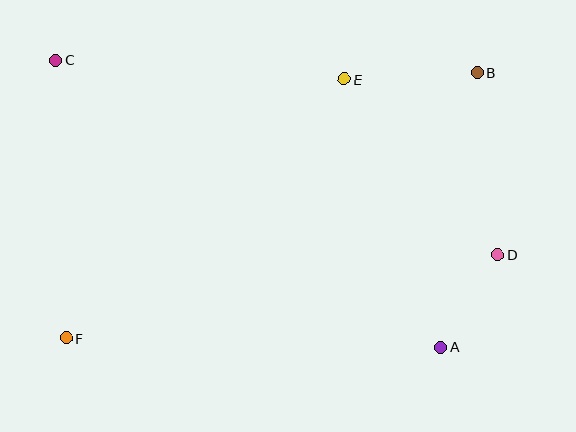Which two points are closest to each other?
Points A and D are closest to each other.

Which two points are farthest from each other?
Points B and F are farthest from each other.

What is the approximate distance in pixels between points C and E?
The distance between C and E is approximately 289 pixels.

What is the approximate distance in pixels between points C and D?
The distance between C and D is approximately 483 pixels.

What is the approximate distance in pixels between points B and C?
The distance between B and C is approximately 422 pixels.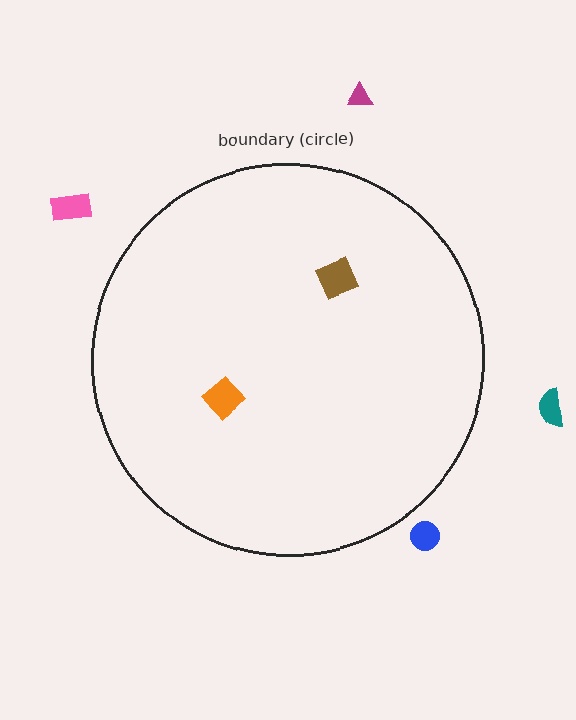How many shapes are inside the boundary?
2 inside, 4 outside.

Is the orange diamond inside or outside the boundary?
Inside.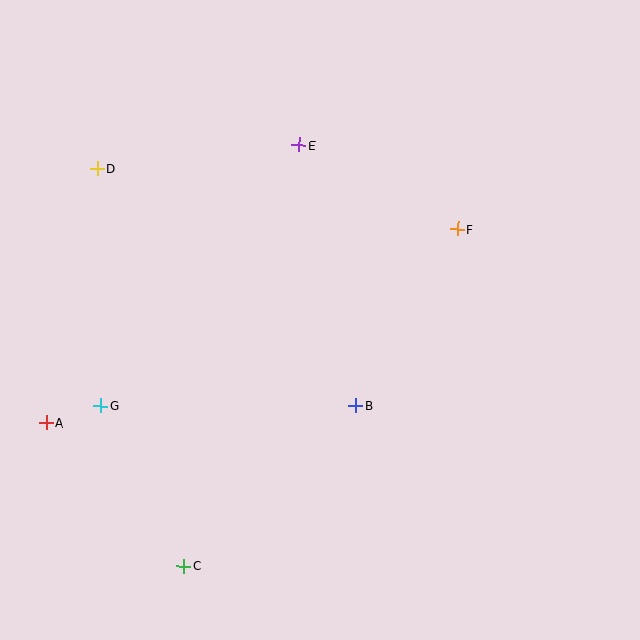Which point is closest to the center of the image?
Point B at (356, 406) is closest to the center.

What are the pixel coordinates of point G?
Point G is at (101, 406).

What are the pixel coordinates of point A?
Point A is at (47, 423).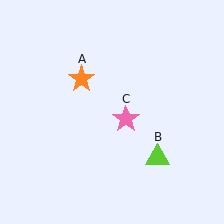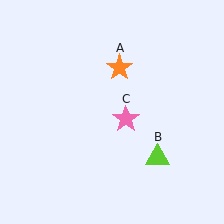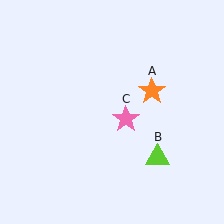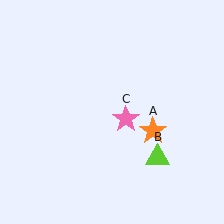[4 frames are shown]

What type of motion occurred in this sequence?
The orange star (object A) rotated clockwise around the center of the scene.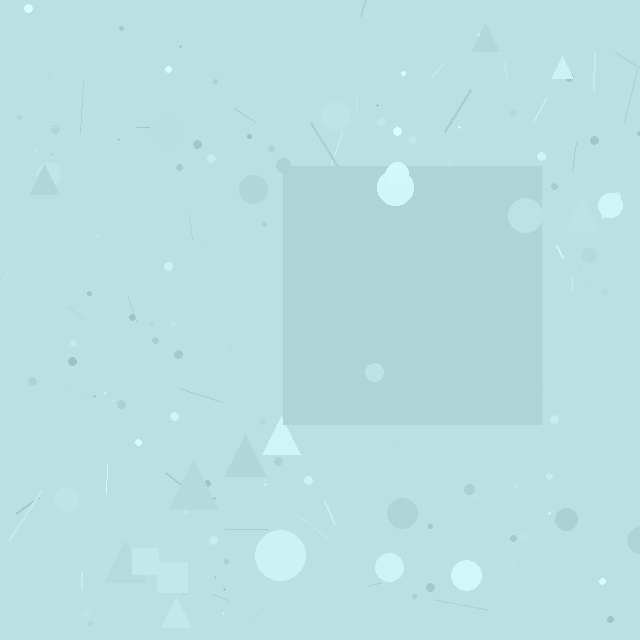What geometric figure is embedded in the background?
A square is embedded in the background.